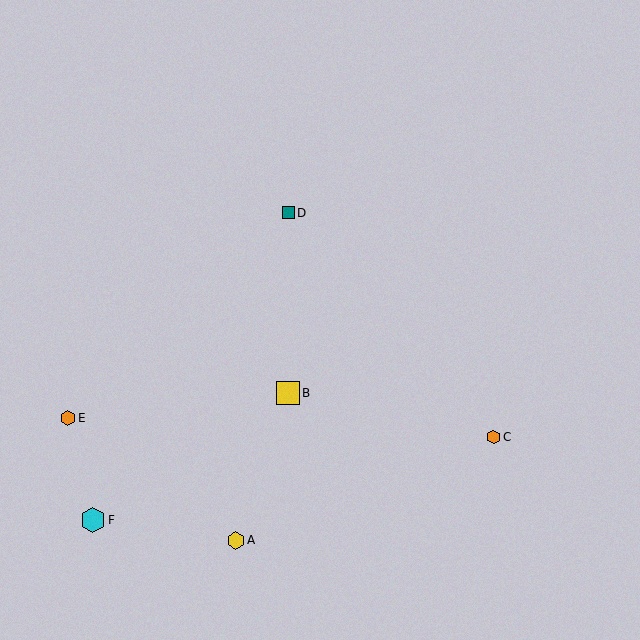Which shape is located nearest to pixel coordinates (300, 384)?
The yellow square (labeled B) at (288, 393) is nearest to that location.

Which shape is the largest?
The cyan hexagon (labeled F) is the largest.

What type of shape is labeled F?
Shape F is a cyan hexagon.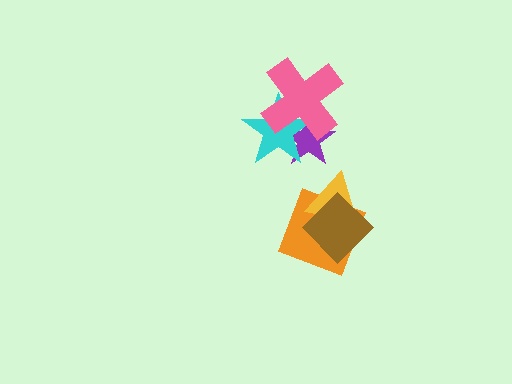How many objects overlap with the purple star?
2 objects overlap with the purple star.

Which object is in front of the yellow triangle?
The brown diamond is in front of the yellow triangle.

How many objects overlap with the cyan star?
2 objects overlap with the cyan star.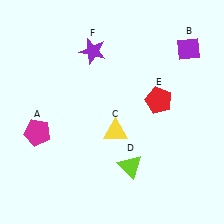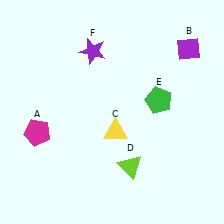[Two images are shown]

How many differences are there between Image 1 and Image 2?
There is 1 difference between the two images.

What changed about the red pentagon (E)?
In Image 1, E is red. In Image 2, it changed to green.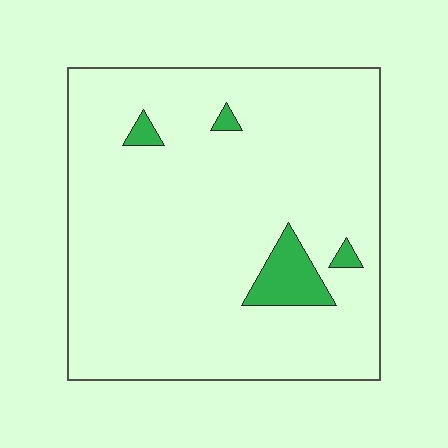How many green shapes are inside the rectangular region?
4.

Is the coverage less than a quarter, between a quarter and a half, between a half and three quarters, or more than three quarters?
Less than a quarter.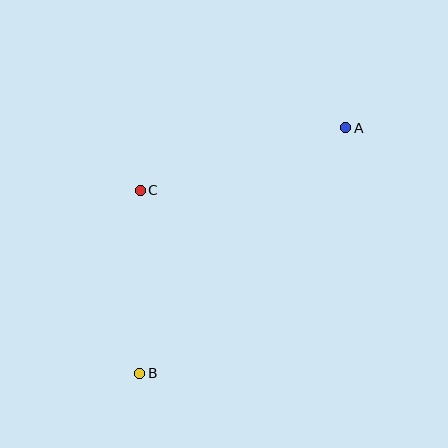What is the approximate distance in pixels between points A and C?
The distance between A and C is approximately 215 pixels.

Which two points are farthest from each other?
Points A and B are farthest from each other.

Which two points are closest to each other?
Points B and C are closest to each other.